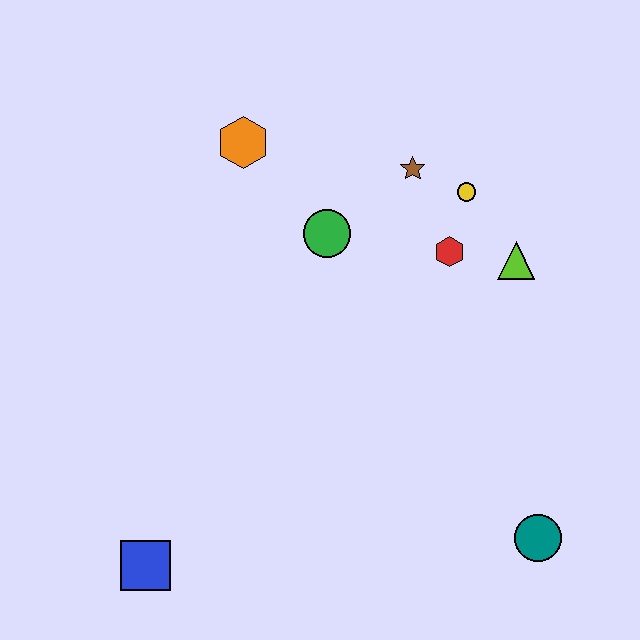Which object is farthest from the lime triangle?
The blue square is farthest from the lime triangle.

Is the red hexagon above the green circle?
No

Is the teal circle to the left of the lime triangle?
No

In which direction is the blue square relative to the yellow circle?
The blue square is below the yellow circle.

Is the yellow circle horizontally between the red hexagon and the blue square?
No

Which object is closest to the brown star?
The yellow circle is closest to the brown star.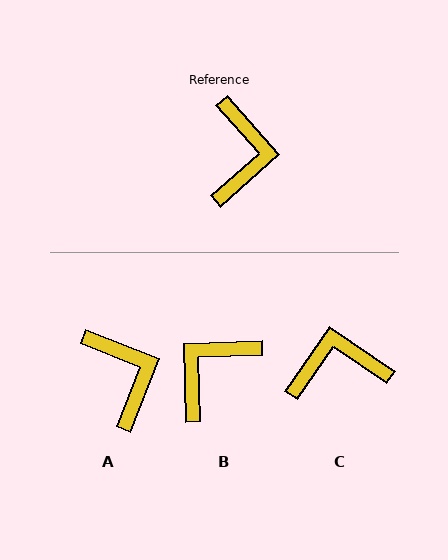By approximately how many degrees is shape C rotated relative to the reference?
Approximately 104 degrees counter-clockwise.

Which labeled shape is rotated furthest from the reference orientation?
B, about 140 degrees away.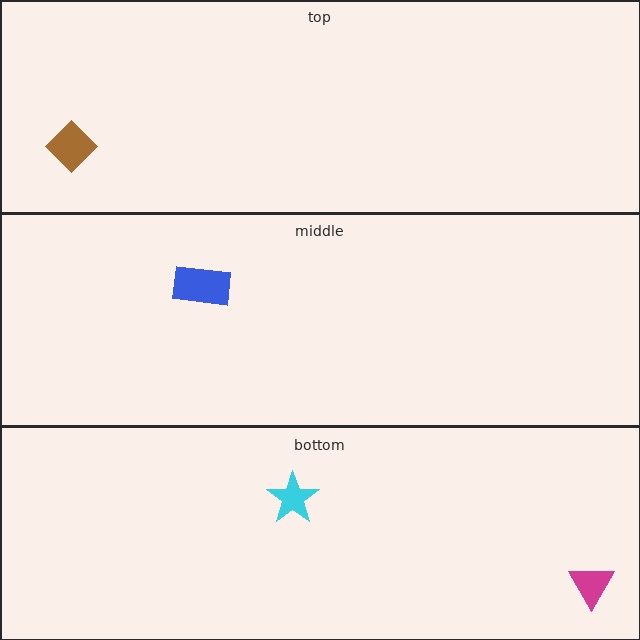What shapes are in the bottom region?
The magenta triangle, the cyan star.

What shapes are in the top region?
The brown diamond.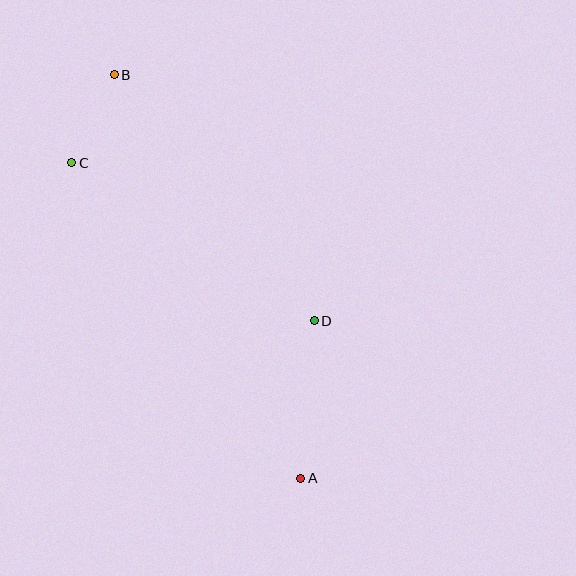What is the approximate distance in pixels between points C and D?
The distance between C and D is approximately 290 pixels.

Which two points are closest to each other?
Points B and C are closest to each other.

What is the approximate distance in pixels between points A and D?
The distance between A and D is approximately 158 pixels.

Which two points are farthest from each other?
Points A and B are farthest from each other.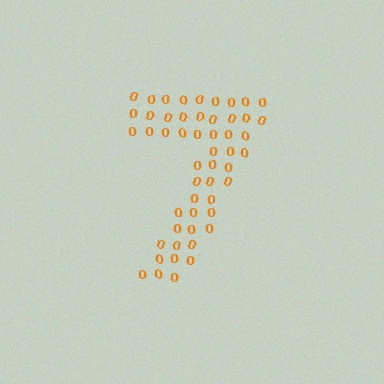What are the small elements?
The small elements are digit 0's.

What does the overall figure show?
The overall figure shows the digit 7.